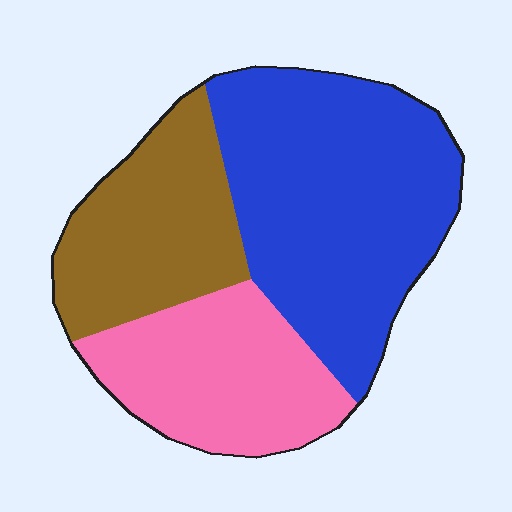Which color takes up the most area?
Blue, at roughly 45%.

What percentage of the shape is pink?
Pink takes up between a quarter and a half of the shape.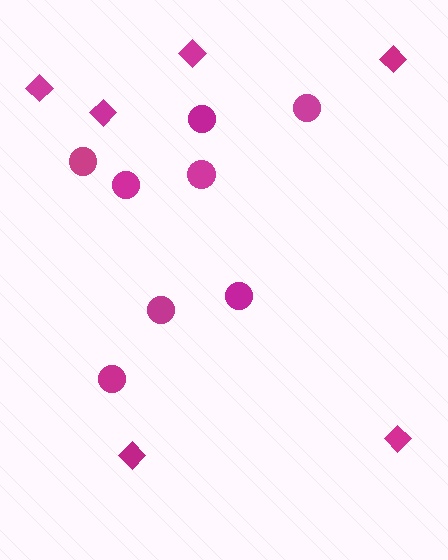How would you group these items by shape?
There are 2 groups: one group of diamonds (6) and one group of circles (8).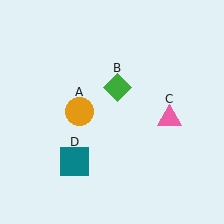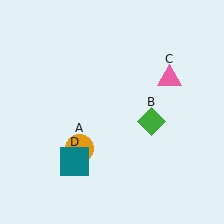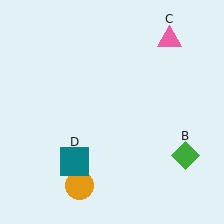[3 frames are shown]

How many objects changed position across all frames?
3 objects changed position: orange circle (object A), green diamond (object B), pink triangle (object C).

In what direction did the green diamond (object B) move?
The green diamond (object B) moved down and to the right.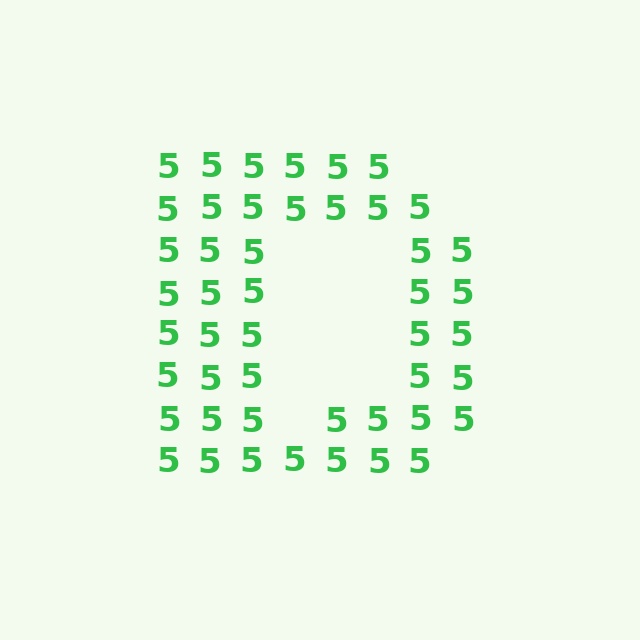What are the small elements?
The small elements are digit 5's.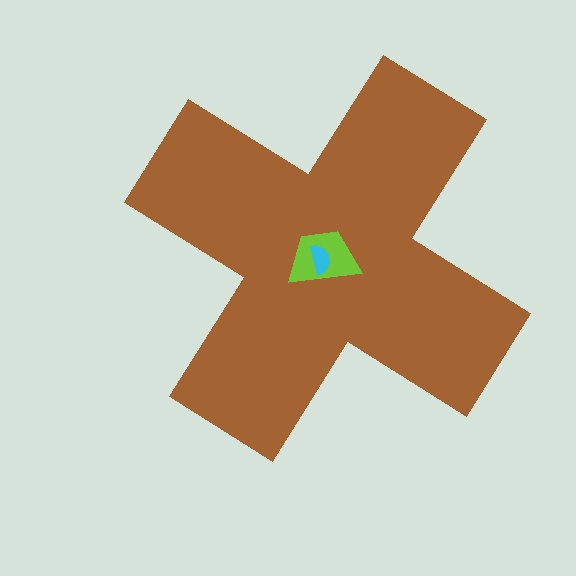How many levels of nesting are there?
3.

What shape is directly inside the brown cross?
The lime trapezoid.